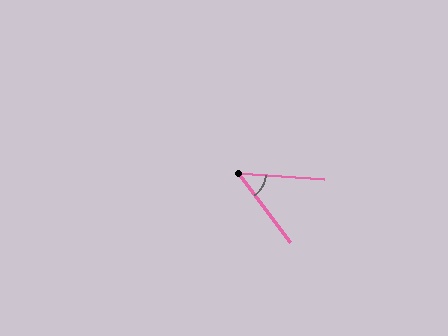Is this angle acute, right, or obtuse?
It is acute.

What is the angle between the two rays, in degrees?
Approximately 48 degrees.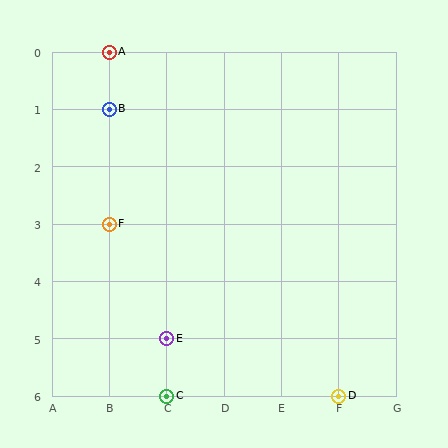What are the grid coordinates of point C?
Point C is at grid coordinates (C, 6).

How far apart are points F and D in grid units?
Points F and D are 4 columns and 3 rows apart (about 5.0 grid units diagonally).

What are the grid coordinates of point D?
Point D is at grid coordinates (F, 6).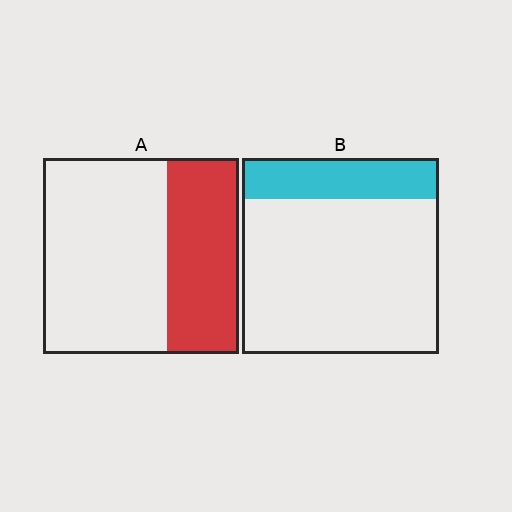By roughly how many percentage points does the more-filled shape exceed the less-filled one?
By roughly 15 percentage points (A over B).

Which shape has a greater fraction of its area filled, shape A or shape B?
Shape A.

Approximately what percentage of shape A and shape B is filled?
A is approximately 35% and B is approximately 20%.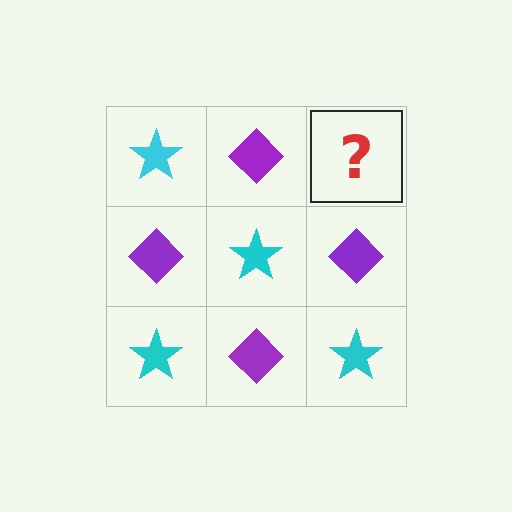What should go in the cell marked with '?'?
The missing cell should contain a cyan star.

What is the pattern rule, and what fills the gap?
The rule is that it alternates cyan star and purple diamond in a checkerboard pattern. The gap should be filled with a cyan star.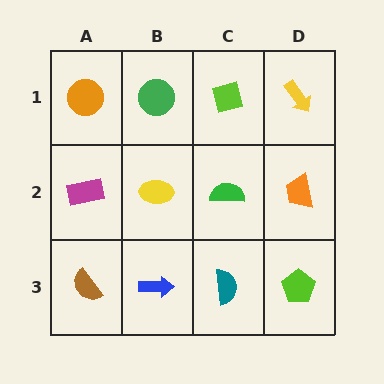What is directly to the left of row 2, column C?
A yellow ellipse.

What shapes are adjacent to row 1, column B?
A yellow ellipse (row 2, column B), an orange circle (row 1, column A), a lime diamond (row 1, column C).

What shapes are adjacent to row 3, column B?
A yellow ellipse (row 2, column B), a brown semicircle (row 3, column A), a teal semicircle (row 3, column C).